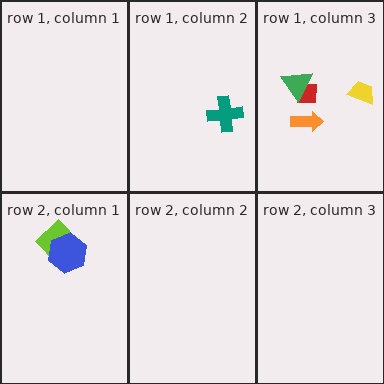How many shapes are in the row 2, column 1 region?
2.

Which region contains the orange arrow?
The row 1, column 3 region.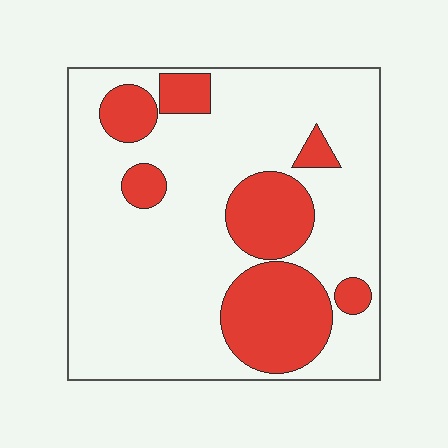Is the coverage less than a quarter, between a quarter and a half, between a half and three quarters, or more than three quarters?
Between a quarter and a half.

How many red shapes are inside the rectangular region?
7.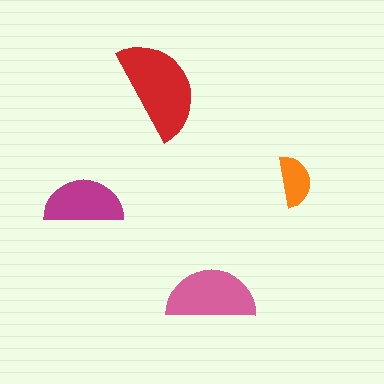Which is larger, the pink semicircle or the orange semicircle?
The pink one.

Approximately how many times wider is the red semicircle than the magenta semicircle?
About 1.5 times wider.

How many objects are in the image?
There are 4 objects in the image.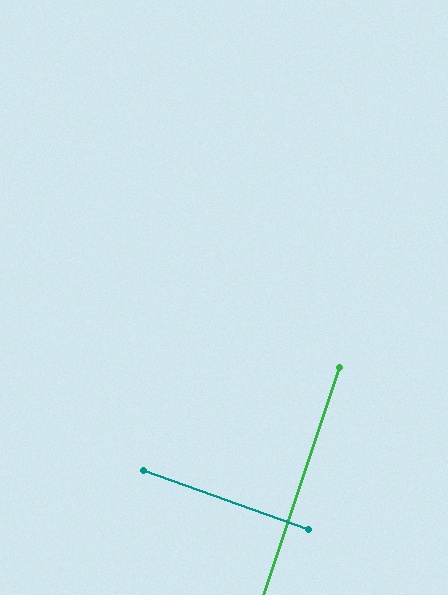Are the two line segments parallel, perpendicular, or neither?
Perpendicular — they meet at approximately 89°.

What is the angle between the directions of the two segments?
Approximately 89 degrees.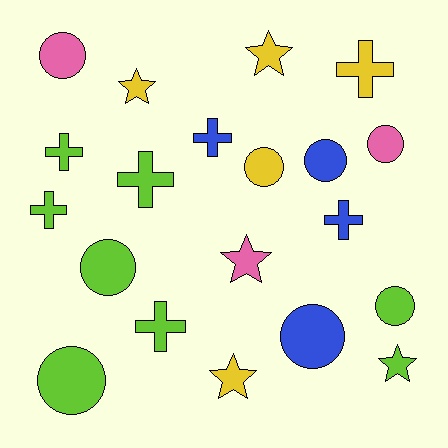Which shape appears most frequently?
Circle, with 8 objects.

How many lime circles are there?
There are 3 lime circles.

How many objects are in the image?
There are 20 objects.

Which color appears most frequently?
Lime, with 8 objects.